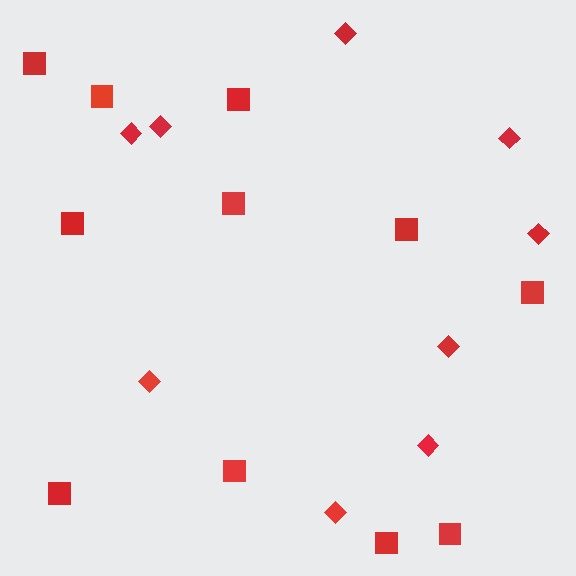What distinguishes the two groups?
There are 2 groups: one group of diamonds (9) and one group of squares (11).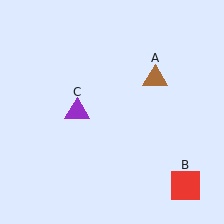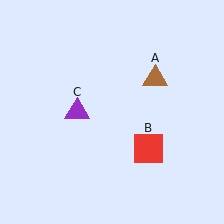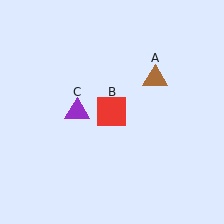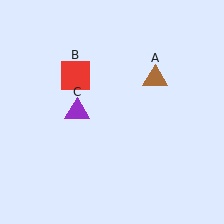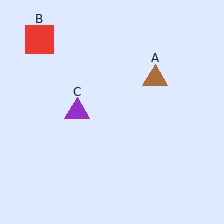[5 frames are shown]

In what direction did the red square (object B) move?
The red square (object B) moved up and to the left.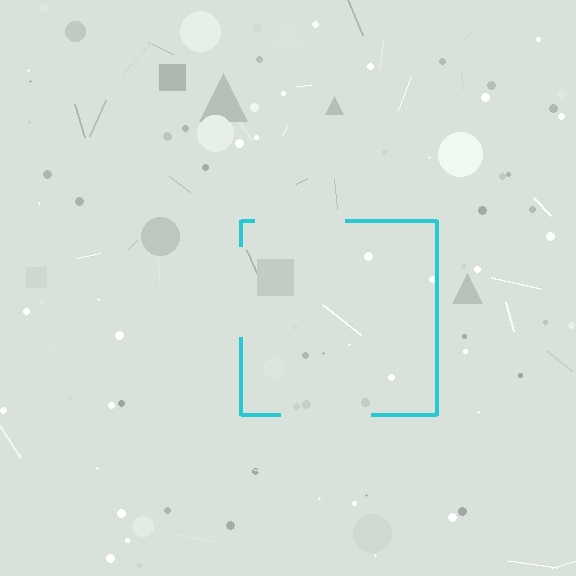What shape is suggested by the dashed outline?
The dashed outline suggests a square.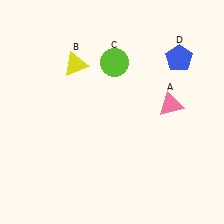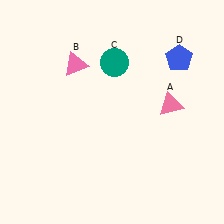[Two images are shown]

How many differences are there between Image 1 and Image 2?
There are 2 differences between the two images.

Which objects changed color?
B changed from yellow to pink. C changed from lime to teal.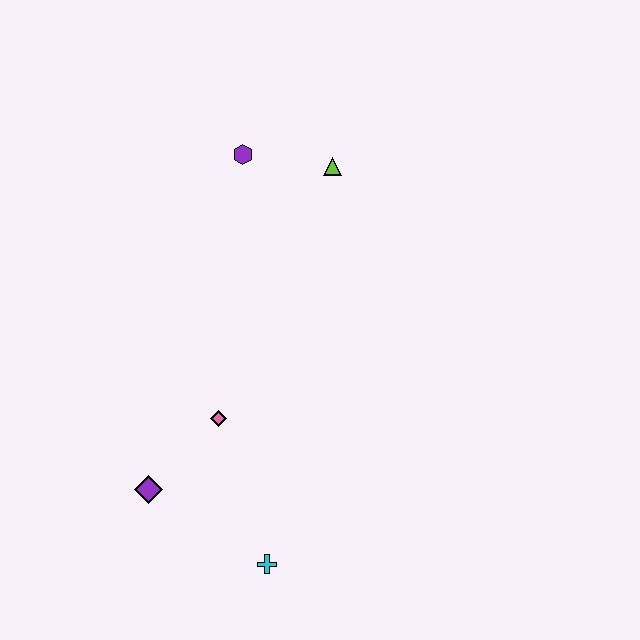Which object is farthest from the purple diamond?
The lime triangle is farthest from the purple diamond.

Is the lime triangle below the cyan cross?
No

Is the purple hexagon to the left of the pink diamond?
No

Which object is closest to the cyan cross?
The purple diamond is closest to the cyan cross.